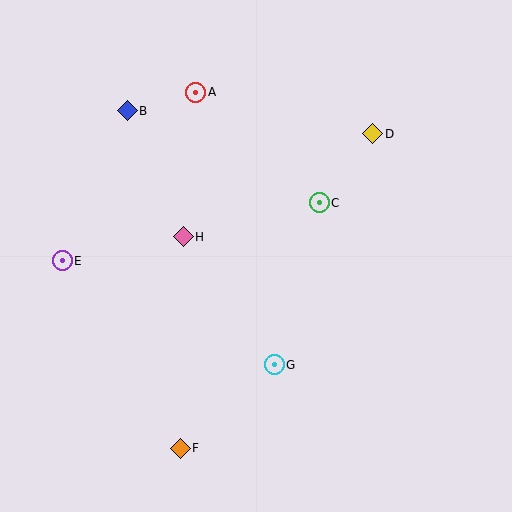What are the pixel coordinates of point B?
Point B is at (127, 111).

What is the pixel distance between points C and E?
The distance between C and E is 264 pixels.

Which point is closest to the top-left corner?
Point B is closest to the top-left corner.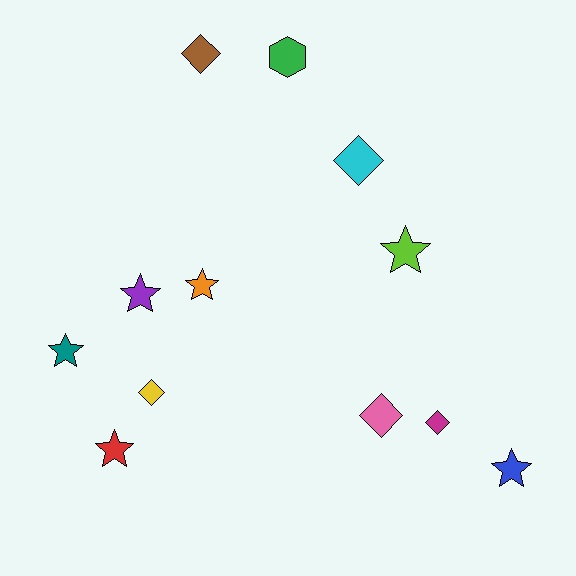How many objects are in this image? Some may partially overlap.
There are 12 objects.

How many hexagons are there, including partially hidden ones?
There is 1 hexagon.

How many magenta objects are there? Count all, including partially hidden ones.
There is 1 magenta object.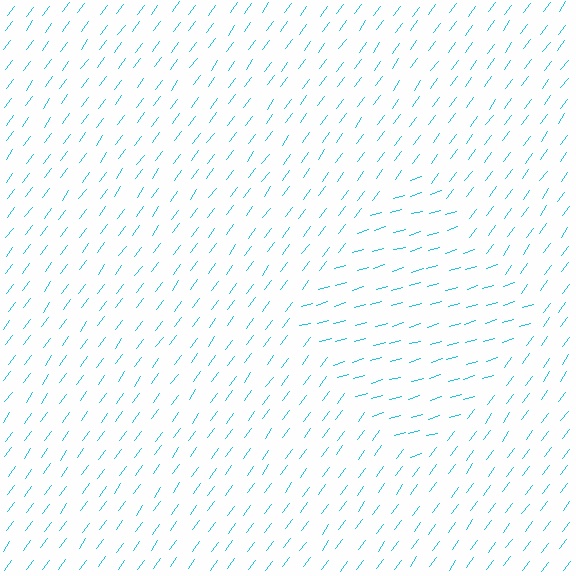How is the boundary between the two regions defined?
The boundary is defined purely by a change in line orientation (approximately 38 degrees difference). All lines are the same color and thickness.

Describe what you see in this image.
The image is filled with small cyan line segments. A diamond region in the image has lines oriented differently from the surrounding lines, creating a visible texture boundary.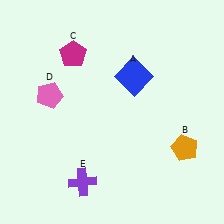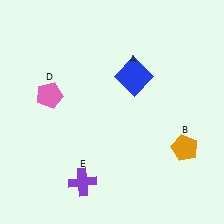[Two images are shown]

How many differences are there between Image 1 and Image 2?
There is 1 difference between the two images.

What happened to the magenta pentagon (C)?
The magenta pentagon (C) was removed in Image 2. It was in the top-left area of Image 1.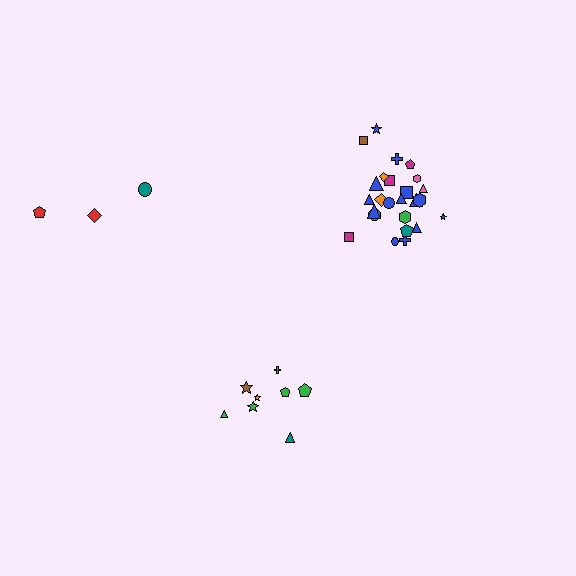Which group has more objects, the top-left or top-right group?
The top-right group.